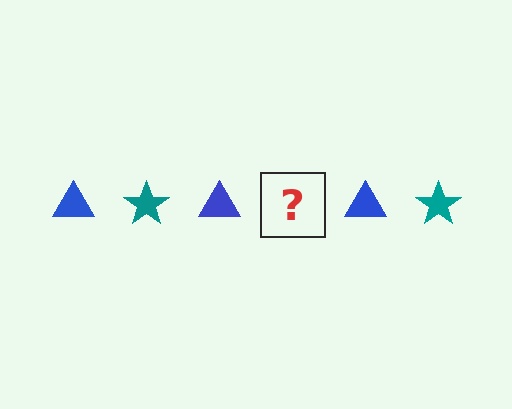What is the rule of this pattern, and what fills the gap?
The rule is that the pattern alternates between blue triangle and teal star. The gap should be filled with a teal star.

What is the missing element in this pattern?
The missing element is a teal star.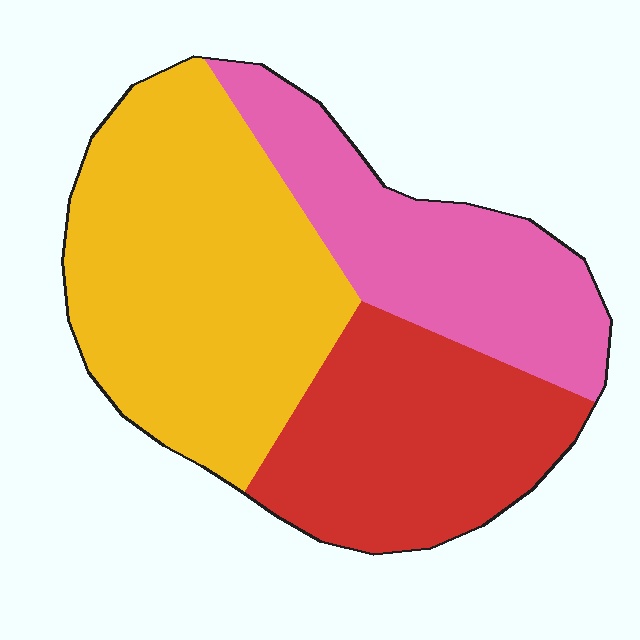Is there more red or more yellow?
Yellow.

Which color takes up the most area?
Yellow, at roughly 45%.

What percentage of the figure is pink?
Pink covers roughly 25% of the figure.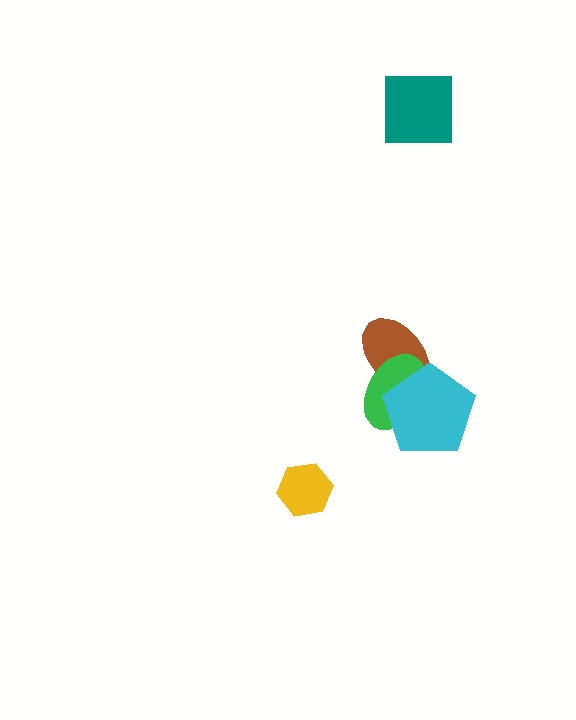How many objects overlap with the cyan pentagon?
2 objects overlap with the cyan pentagon.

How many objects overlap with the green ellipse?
2 objects overlap with the green ellipse.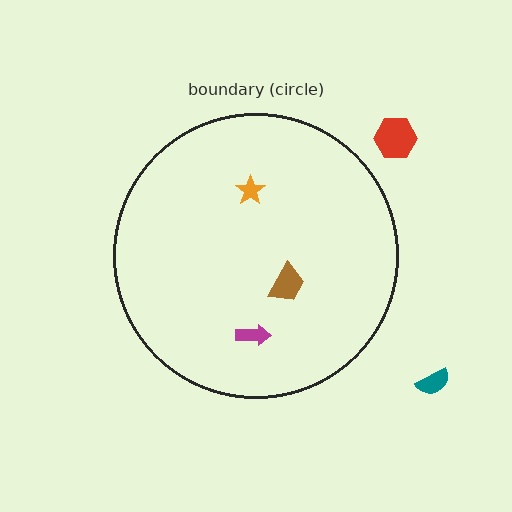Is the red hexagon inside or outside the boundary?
Outside.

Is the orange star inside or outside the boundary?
Inside.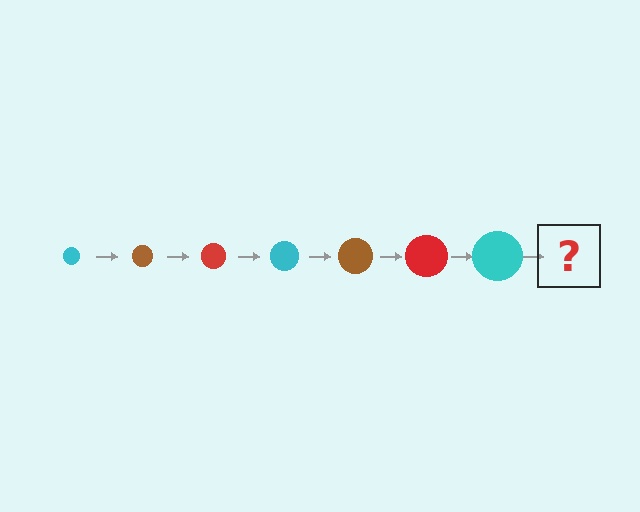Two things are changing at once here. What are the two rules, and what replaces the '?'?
The two rules are that the circle grows larger each step and the color cycles through cyan, brown, and red. The '?' should be a brown circle, larger than the previous one.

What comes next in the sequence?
The next element should be a brown circle, larger than the previous one.